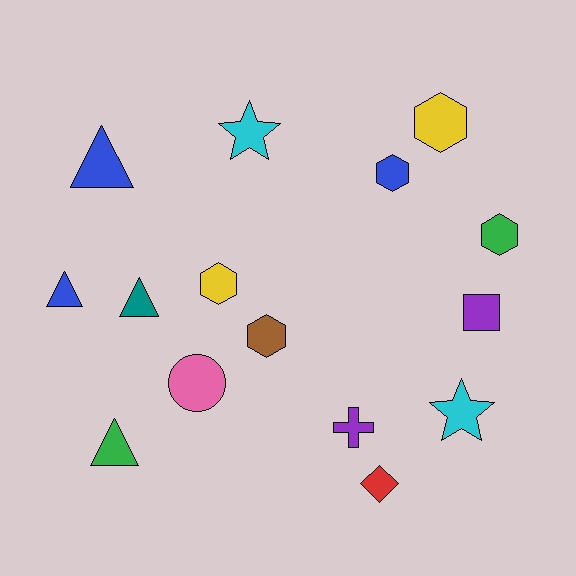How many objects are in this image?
There are 15 objects.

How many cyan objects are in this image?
There are 2 cyan objects.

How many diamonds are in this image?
There is 1 diamond.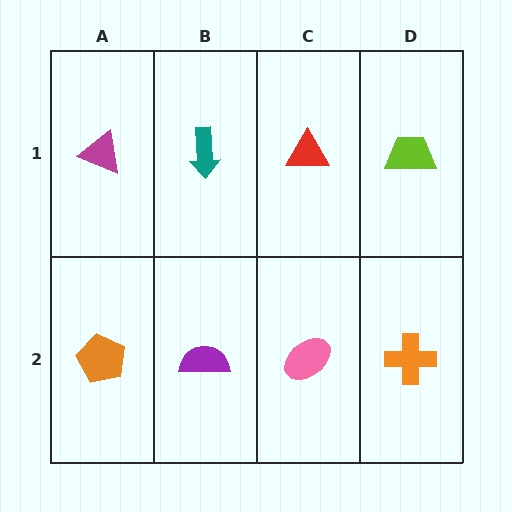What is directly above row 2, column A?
A magenta triangle.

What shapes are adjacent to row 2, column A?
A magenta triangle (row 1, column A), a purple semicircle (row 2, column B).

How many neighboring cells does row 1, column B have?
3.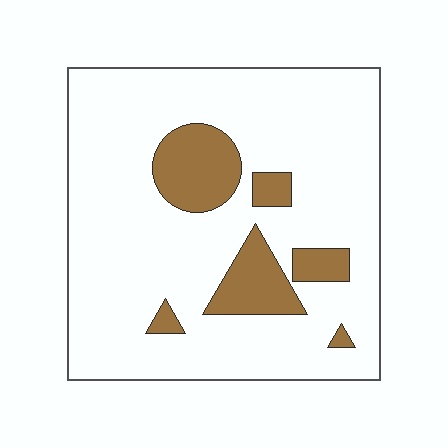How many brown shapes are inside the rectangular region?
6.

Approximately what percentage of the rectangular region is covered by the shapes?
Approximately 15%.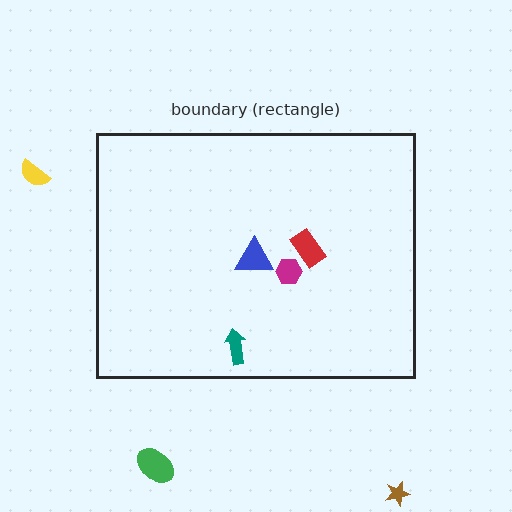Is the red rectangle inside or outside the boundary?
Inside.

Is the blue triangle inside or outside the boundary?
Inside.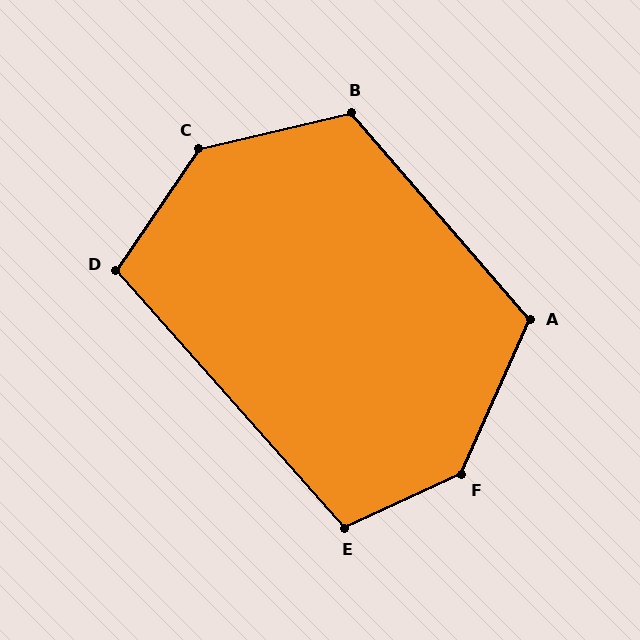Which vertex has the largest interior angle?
F, at approximately 138 degrees.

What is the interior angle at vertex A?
Approximately 116 degrees (obtuse).